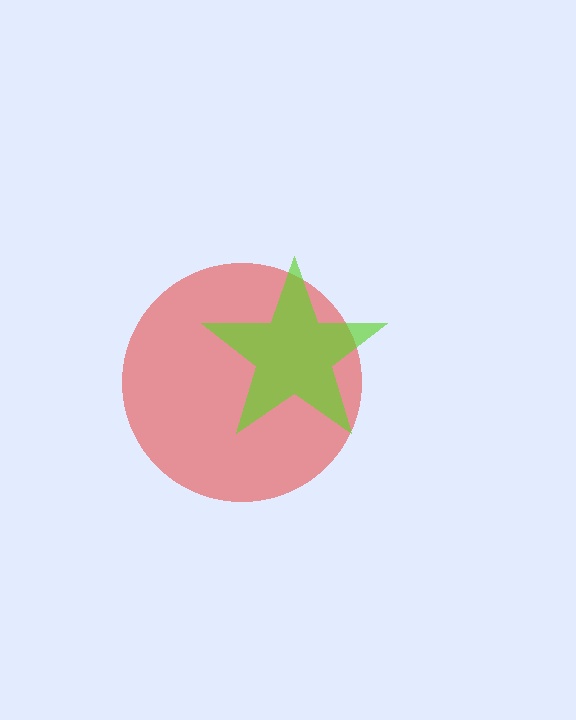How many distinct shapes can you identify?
There are 2 distinct shapes: a red circle, a lime star.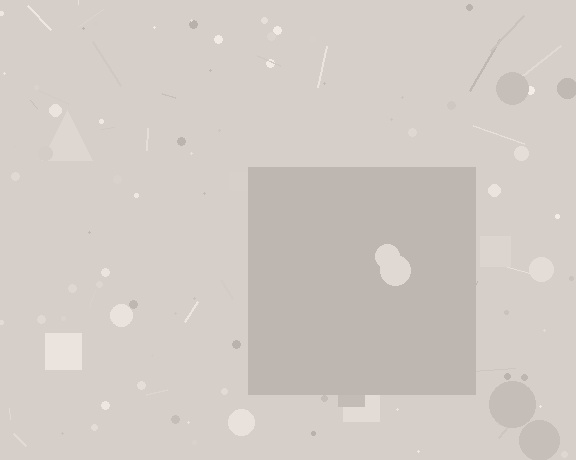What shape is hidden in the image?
A square is hidden in the image.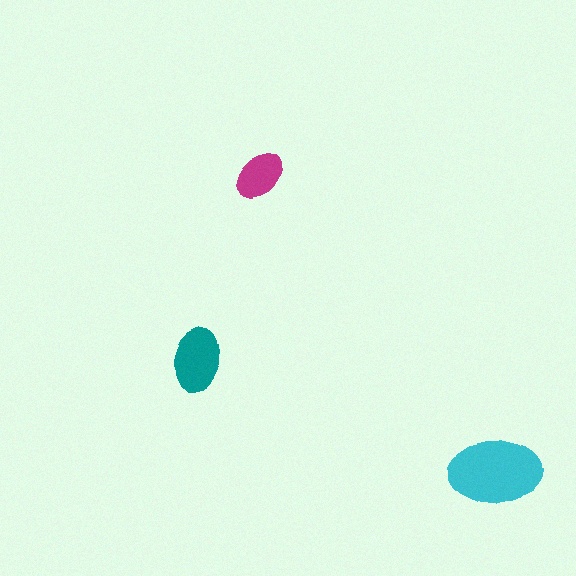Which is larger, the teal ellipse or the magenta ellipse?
The teal one.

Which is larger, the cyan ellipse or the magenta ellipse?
The cyan one.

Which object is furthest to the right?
The cyan ellipse is rightmost.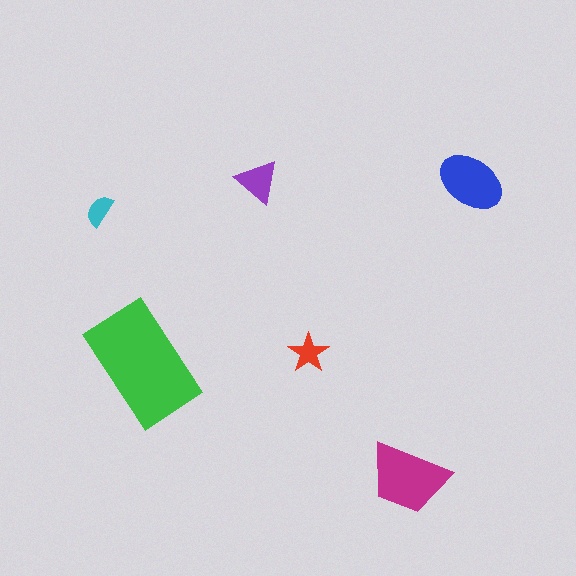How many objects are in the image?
There are 6 objects in the image.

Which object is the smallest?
The cyan semicircle.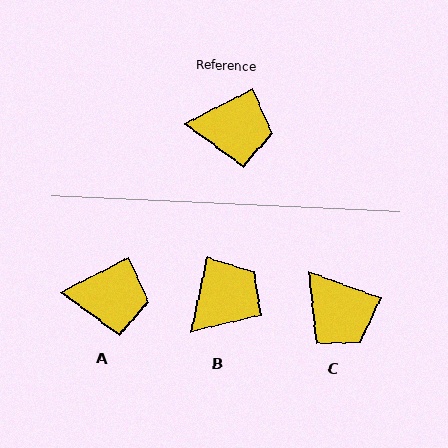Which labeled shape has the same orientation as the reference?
A.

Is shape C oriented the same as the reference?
No, it is off by about 48 degrees.